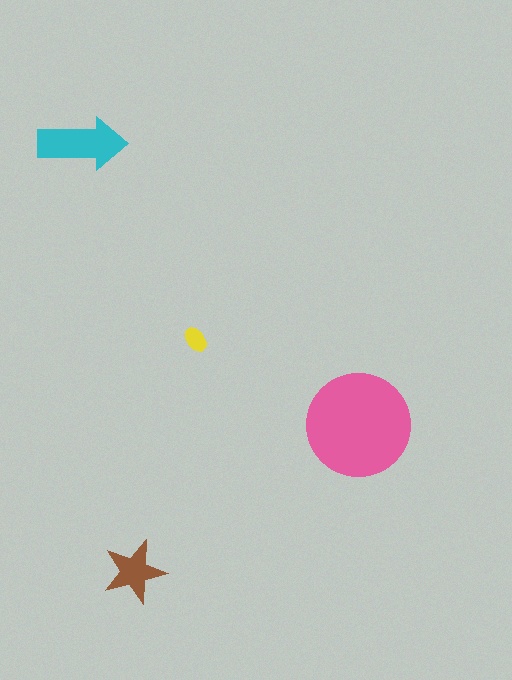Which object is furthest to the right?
The pink circle is rightmost.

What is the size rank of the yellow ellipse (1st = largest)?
4th.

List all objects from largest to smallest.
The pink circle, the cyan arrow, the brown star, the yellow ellipse.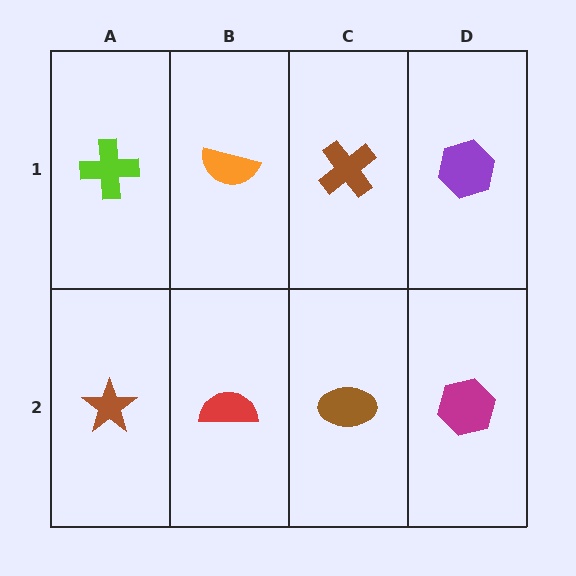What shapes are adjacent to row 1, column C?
A brown ellipse (row 2, column C), an orange semicircle (row 1, column B), a purple hexagon (row 1, column D).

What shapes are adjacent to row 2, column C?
A brown cross (row 1, column C), a red semicircle (row 2, column B), a magenta hexagon (row 2, column D).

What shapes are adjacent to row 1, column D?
A magenta hexagon (row 2, column D), a brown cross (row 1, column C).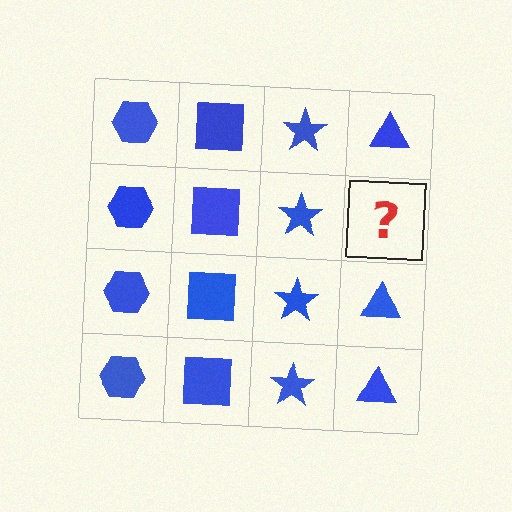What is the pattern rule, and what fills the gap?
The rule is that each column has a consistent shape. The gap should be filled with a blue triangle.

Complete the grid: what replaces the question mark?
The question mark should be replaced with a blue triangle.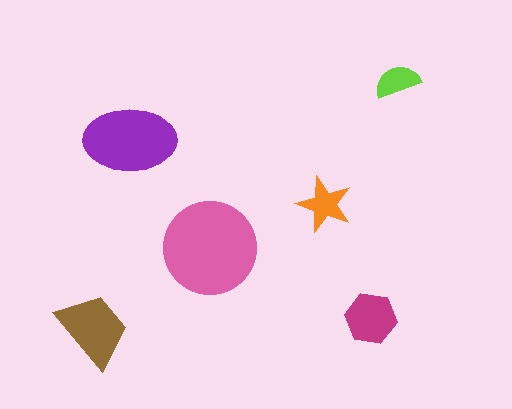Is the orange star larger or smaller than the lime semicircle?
Larger.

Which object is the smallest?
The lime semicircle.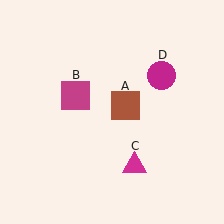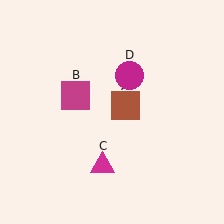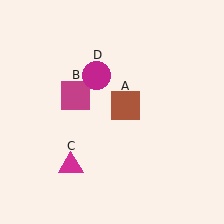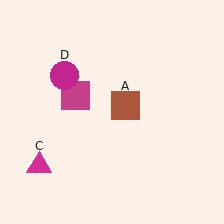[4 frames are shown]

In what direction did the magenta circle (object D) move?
The magenta circle (object D) moved left.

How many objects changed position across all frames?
2 objects changed position: magenta triangle (object C), magenta circle (object D).